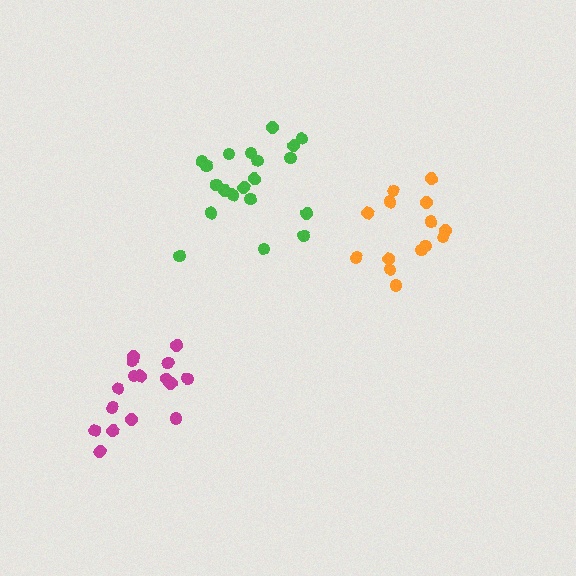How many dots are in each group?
Group 1: 20 dots, Group 2: 14 dots, Group 3: 16 dots (50 total).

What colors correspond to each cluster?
The clusters are colored: green, orange, magenta.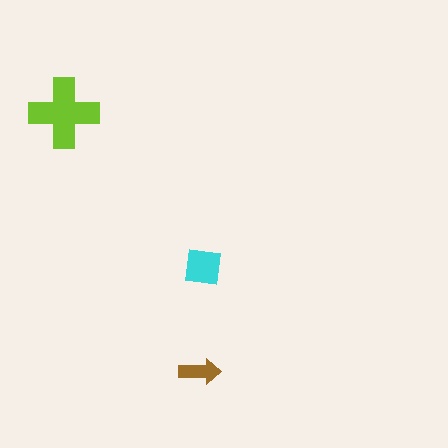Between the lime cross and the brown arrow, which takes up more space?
The lime cross.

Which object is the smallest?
The brown arrow.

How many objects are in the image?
There are 3 objects in the image.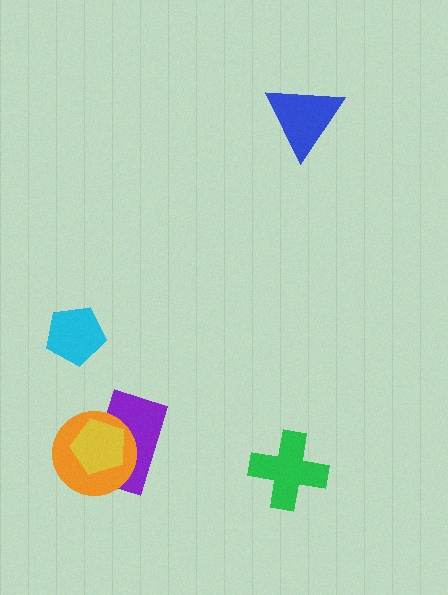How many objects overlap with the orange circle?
2 objects overlap with the orange circle.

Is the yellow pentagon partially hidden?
No, no other shape covers it.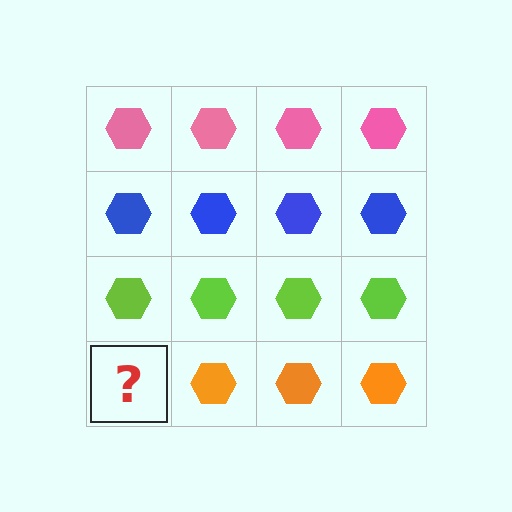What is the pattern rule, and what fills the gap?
The rule is that each row has a consistent color. The gap should be filled with an orange hexagon.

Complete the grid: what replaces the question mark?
The question mark should be replaced with an orange hexagon.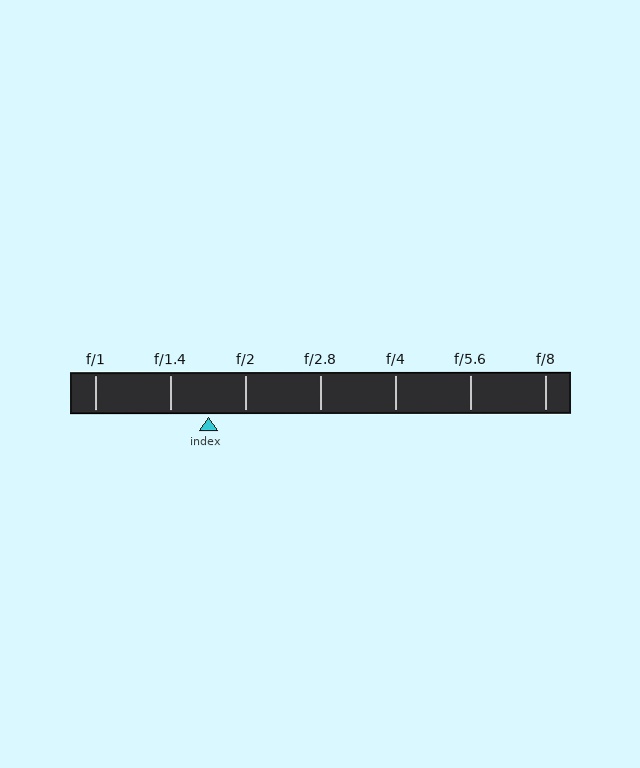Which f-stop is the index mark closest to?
The index mark is closest to f/2.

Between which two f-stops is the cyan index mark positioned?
The index mark is between f/1.4 and f/2.